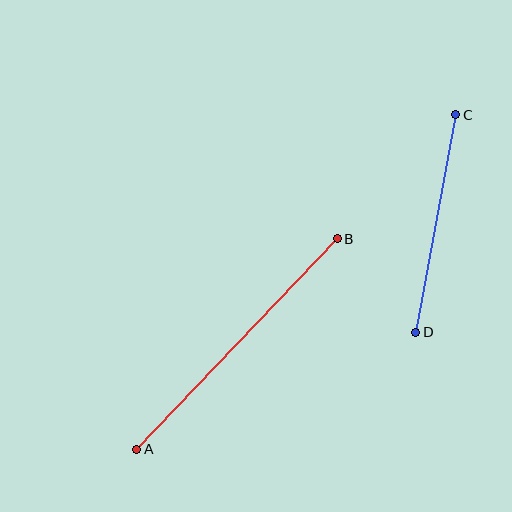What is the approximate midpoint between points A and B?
The midpoint is at approximately (237, 344) pixels.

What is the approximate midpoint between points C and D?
The midpoint is at approximately (436, 224) pixels.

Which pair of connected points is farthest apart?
Points A and B are farthest apart.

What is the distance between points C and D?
The distance is approximately 221 pixels.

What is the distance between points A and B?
The distance is approximately 291 pixels.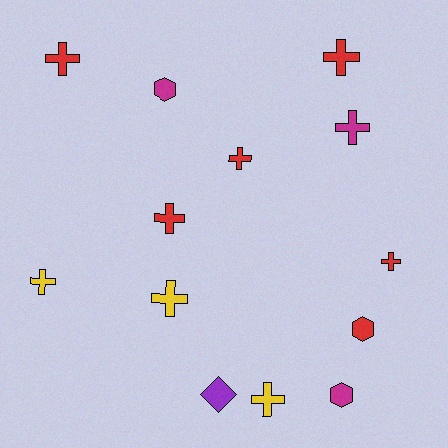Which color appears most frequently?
Red, with 6 objects.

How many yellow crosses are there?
There are 3 yellow crosses.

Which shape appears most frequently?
Cross, with 9 objects.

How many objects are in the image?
There are 13 objects.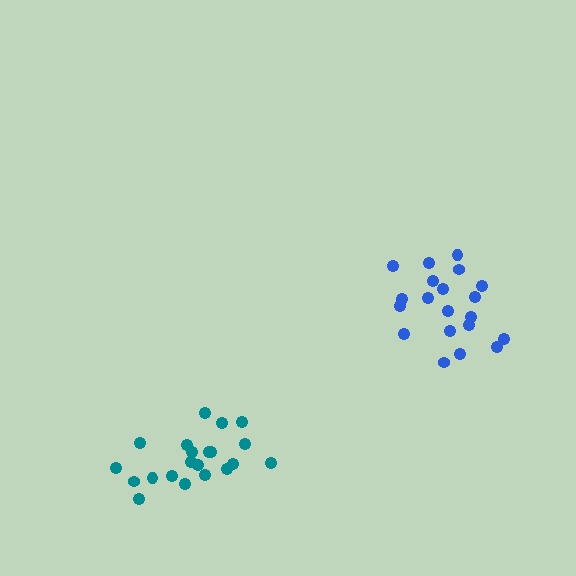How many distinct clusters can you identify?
There are 2 distinct clusters.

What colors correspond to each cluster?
The clusters are colored: teal, blue.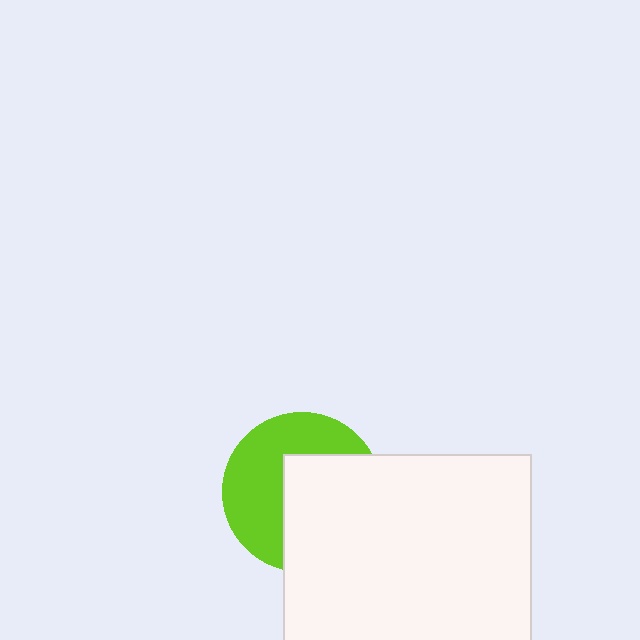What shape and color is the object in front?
The object in front is a white square.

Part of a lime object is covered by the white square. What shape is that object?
It is a circle.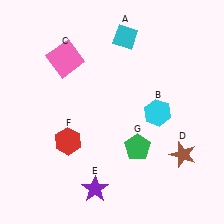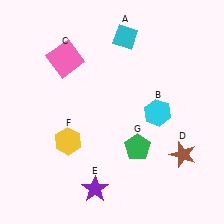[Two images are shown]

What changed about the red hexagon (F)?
In Image 1, F is red. In Image 2, it changed to yellow.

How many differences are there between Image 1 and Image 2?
There is 1 difference between the two images.